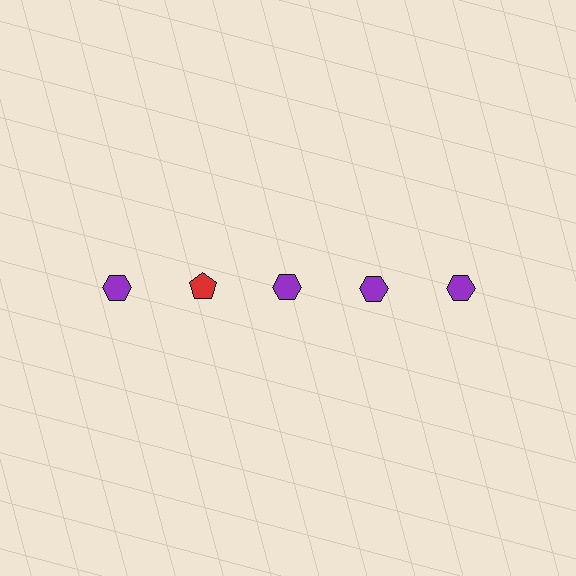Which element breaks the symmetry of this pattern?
The red pentagon in the top row, second from left column breaks the symmetry. All other shapes are purple hexagons.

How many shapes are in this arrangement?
There are 5 shapes arranged in a grid pattern.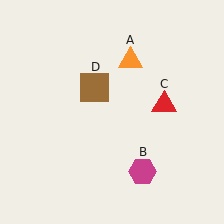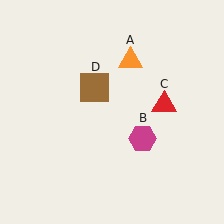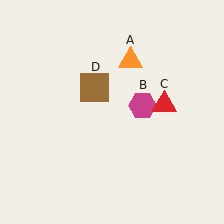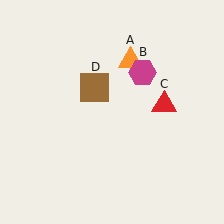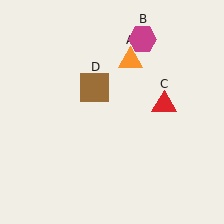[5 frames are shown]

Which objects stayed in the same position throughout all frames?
Orange triangle (object A) and red triangle (object C) and brown square (object D) remained stationary.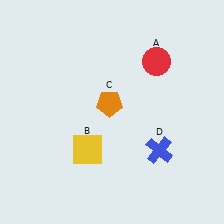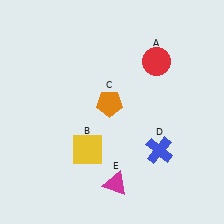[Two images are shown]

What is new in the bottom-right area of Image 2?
A magenta triangle (E) was added in the bottom-right area of Image 2.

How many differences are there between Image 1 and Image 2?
There is 1 difference between the two images.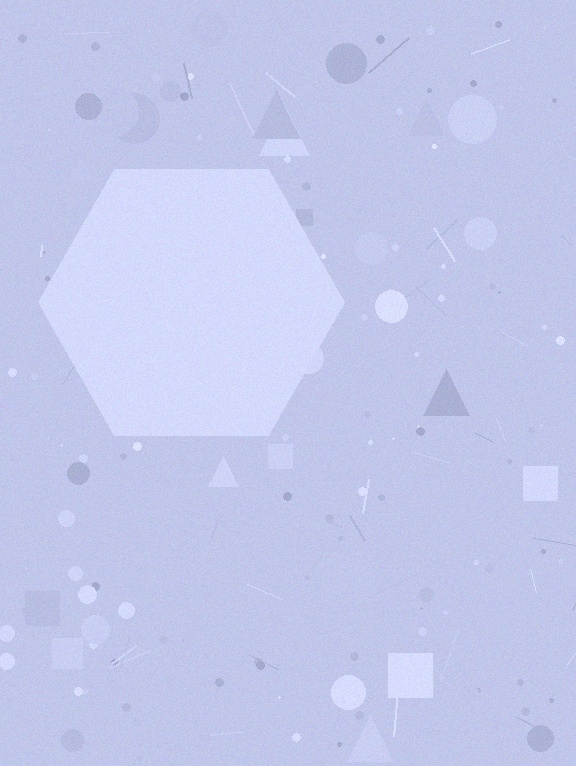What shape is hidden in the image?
A hexagon is hidden in the image.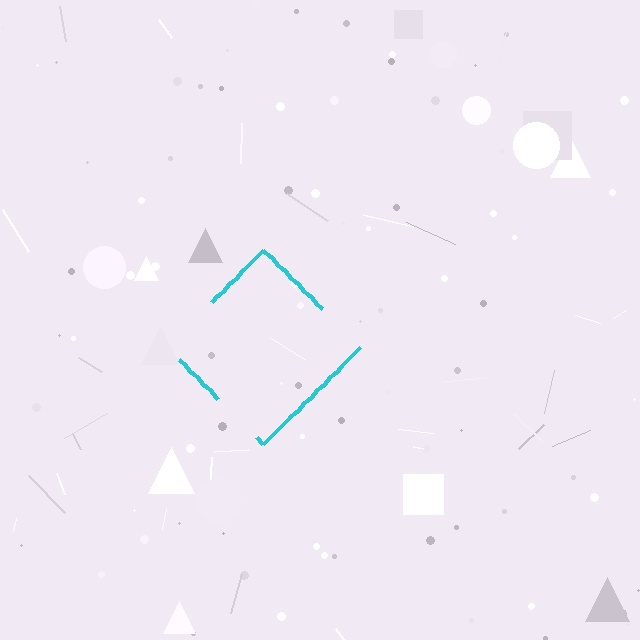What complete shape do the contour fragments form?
The contour fragments form a diamond.